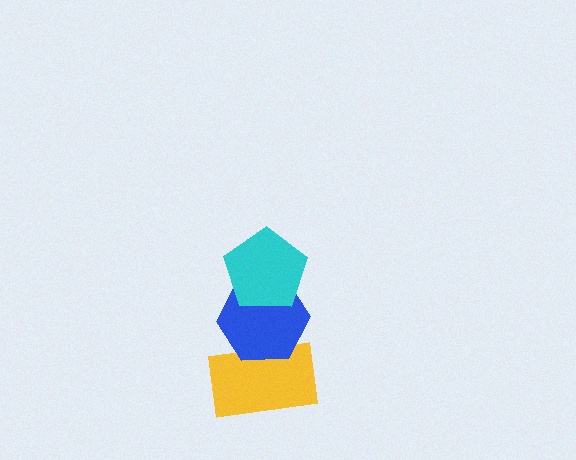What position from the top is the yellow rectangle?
The yellow rectangle is 3rd from the top.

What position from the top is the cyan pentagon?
The cyan pentagon is 1st from the top.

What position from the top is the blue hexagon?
The blue hexagon is 2nd from the top.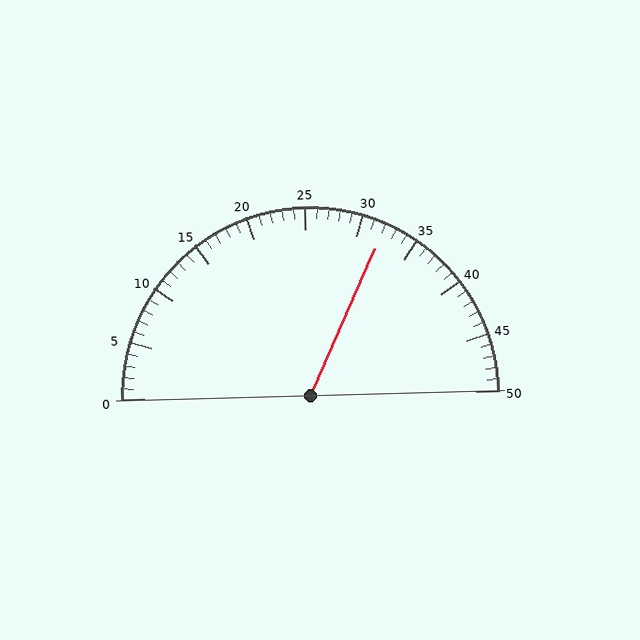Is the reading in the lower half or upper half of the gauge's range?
The reading is in the upper half of the range (0 to 50).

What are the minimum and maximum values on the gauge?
The gauge ranges from 0 to 50.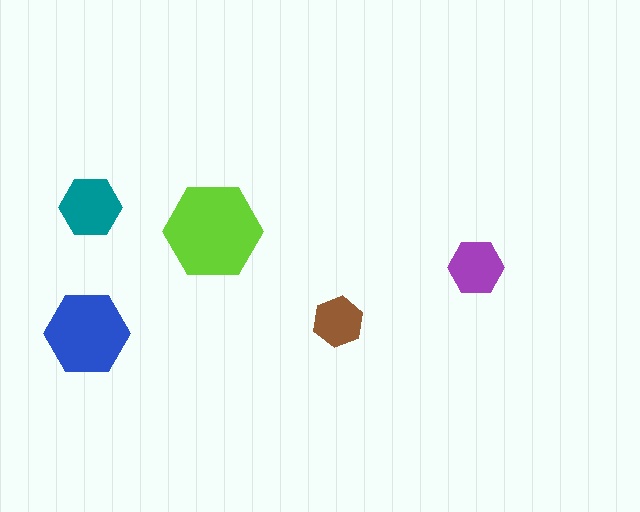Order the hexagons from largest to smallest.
the lime one, the blue one, the teal one, the purple one, the brown one.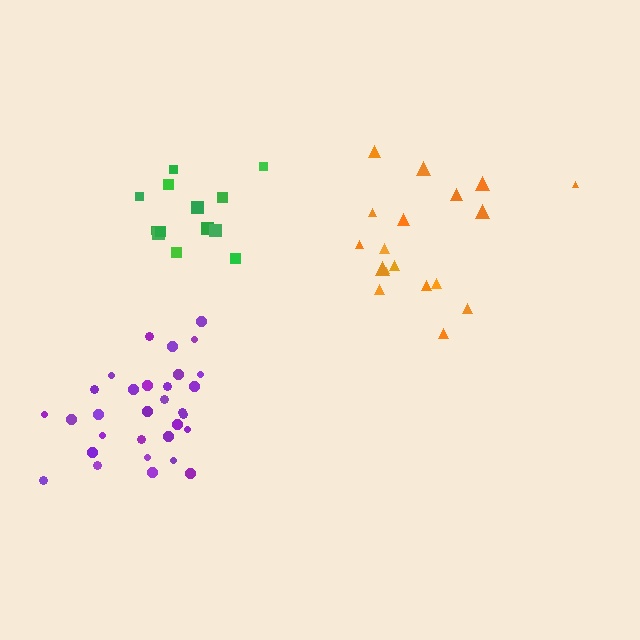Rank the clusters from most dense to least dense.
purple, green, orange.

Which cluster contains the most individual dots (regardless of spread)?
Purple (31).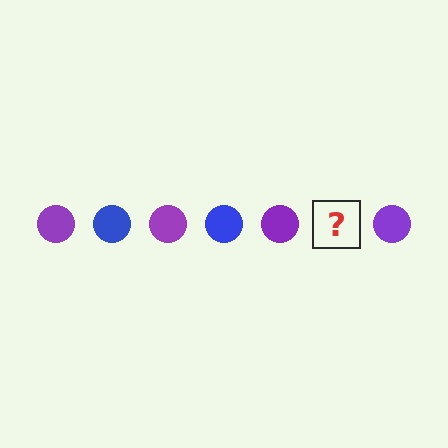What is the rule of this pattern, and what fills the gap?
The rule is that the pattern cycles through purple, blue circles. The gap should be filled with a blue circle.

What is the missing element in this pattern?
The missing element is a blue circle.